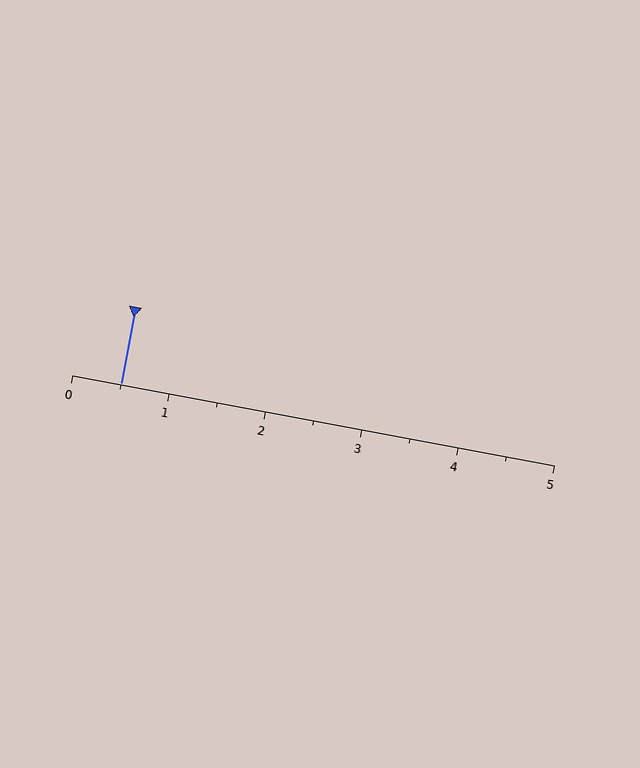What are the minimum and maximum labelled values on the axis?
The axis runs from 0 to 5.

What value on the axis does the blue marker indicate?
The marker indicates approximately 0.5.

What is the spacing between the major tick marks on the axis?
The major ticks are spaced 1 apart.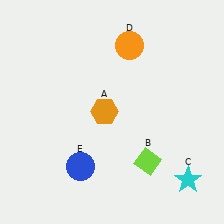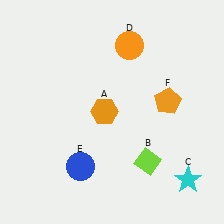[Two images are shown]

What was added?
An orange pentagon (F) was added in Image 2.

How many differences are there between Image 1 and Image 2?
There is 1 difference between the two images.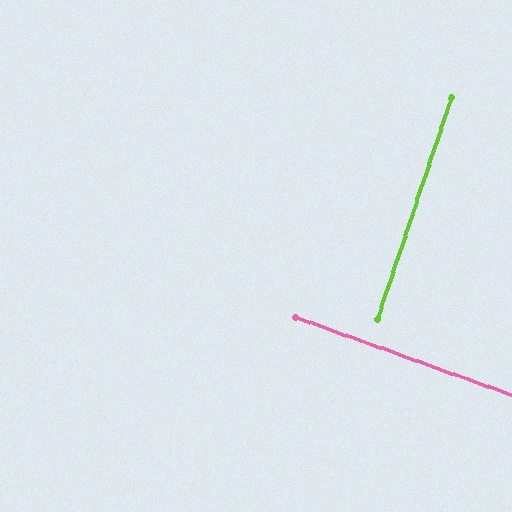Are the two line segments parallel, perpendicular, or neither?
Perpendicular — they meet at approximately 89°.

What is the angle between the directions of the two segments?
Approximately 89 degrees.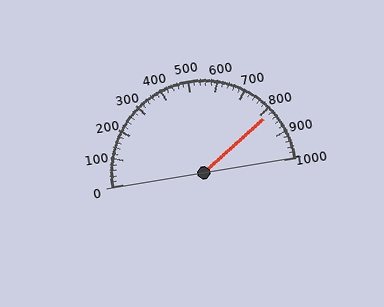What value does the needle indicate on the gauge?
The needle indicates approximately 820.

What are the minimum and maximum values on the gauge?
The gauge ranges from 0 to 1000.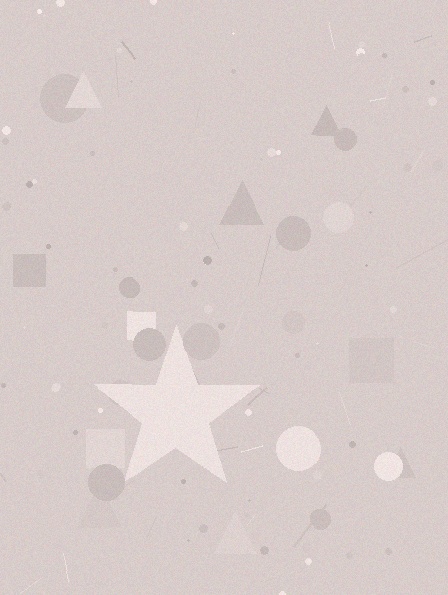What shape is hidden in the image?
A star is hidden in the image.